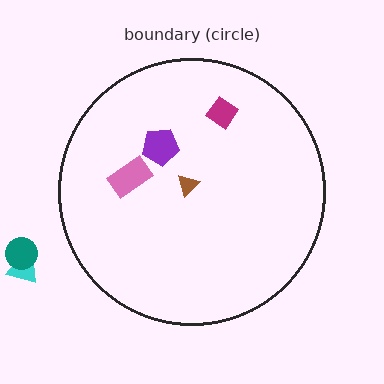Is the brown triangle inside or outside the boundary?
Inside.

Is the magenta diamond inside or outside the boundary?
Inside.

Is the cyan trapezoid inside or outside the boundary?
Outside.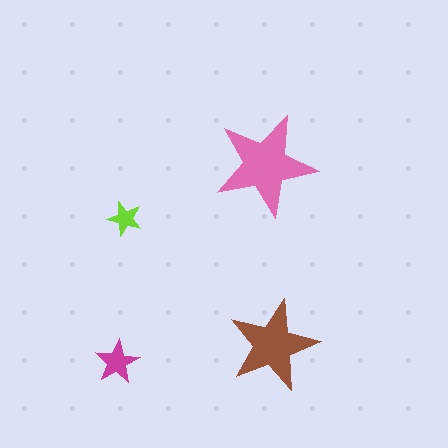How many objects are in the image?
There are 4 objects in the image.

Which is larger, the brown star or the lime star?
The brown one.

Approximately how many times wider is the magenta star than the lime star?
About 1.5 times wider.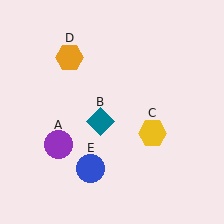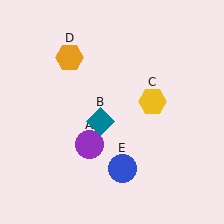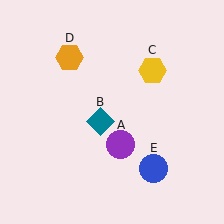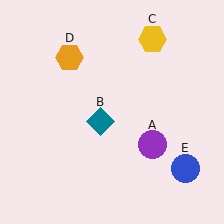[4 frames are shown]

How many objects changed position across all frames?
3 objects changed position: purple circle (object A), yellow hexagon (object C), blue circle (object E).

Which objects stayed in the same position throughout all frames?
Teal diamond (object B) and orange hexagon (object D) remained stationary.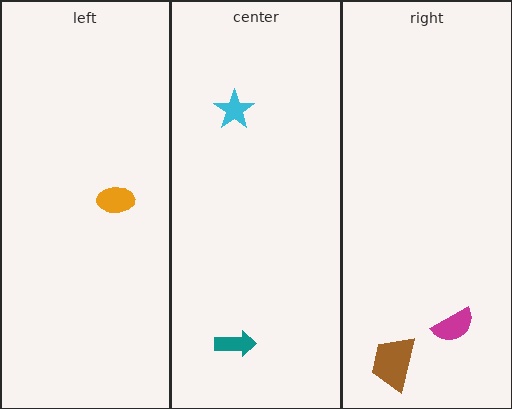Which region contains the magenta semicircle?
The right region.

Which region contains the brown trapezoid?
The right region.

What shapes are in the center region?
The cyan star, the teal arrow.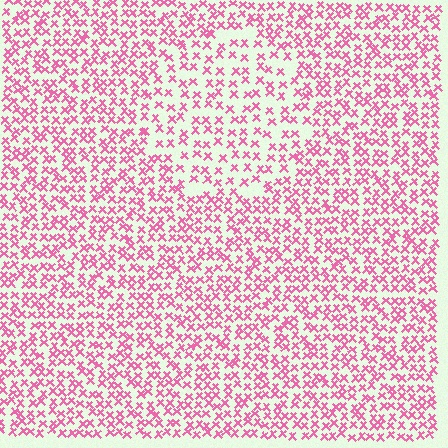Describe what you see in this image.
The image contains small pink elements arranged at two different densities. A circle-shaped region is visible where the elements are less densely packed than the surrounding area.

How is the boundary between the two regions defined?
The boundary is defined by a change in element density (approximately 1.7x ratio). All elements are the same color, size, and shape.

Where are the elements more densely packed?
The elements are more densely packed outside the circle boundary.